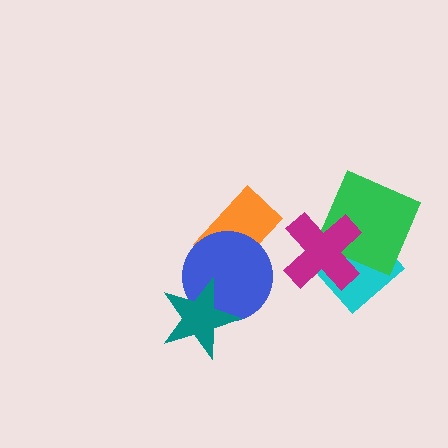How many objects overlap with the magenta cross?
2 objects overlap with the magenta cross.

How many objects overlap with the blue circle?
2 objects overlap with the blue circle.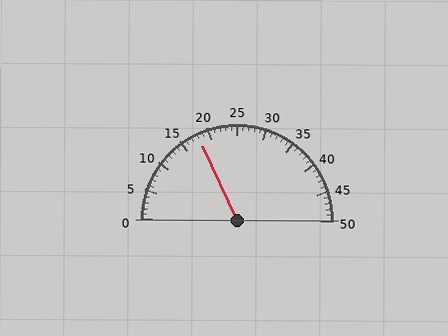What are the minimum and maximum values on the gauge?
The gauge ranges from 0 to 50.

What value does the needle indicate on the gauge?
The needle indicates approximately 18.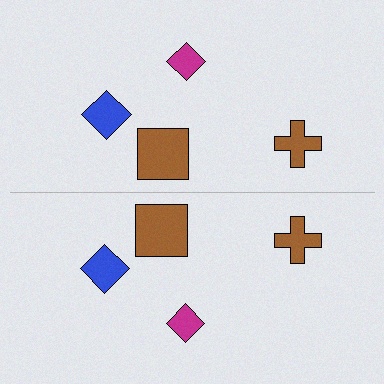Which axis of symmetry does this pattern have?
The pattern has a horizontal axis of symmetry running through the center of the image.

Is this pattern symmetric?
Yes, this pattern has bilateral (reflection) symmetry.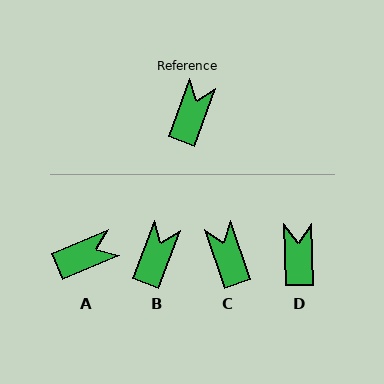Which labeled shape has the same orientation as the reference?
B.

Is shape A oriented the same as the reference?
No, it is off by about 47 degrees.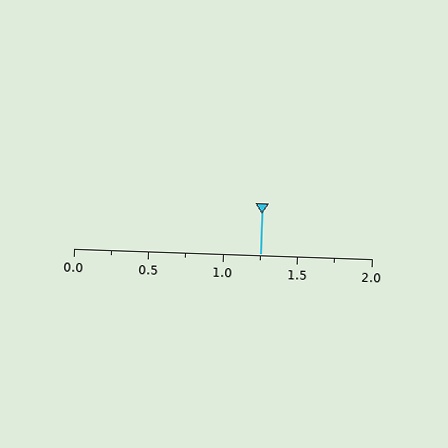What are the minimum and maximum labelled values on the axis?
The axis runs from 0.0 to 2.0.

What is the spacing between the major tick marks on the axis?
The major ticks are spaced 0.5 apart.